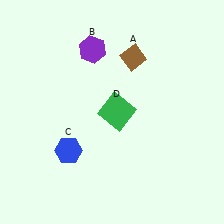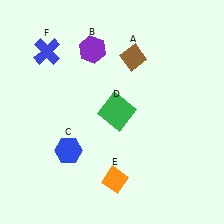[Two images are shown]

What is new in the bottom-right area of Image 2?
An orange diamond (E) was added in the bottom-right area of Image 2.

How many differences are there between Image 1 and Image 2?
There are 2 differences between the two images.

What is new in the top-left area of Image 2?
A blue cross (F) was added in the top-left area of Image 2.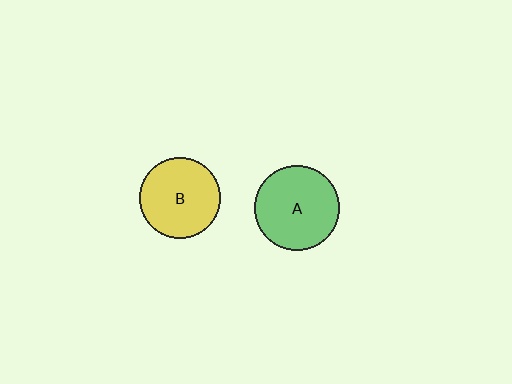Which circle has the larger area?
Circle A (green).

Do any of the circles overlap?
No, none of the circles overlap.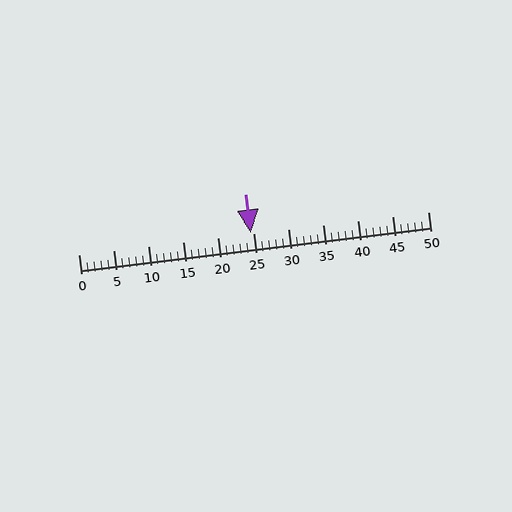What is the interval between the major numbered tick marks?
The major tick marks are spaced 5 units apart.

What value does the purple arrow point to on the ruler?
The purple arrow points to approximately 25.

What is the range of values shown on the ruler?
The ruler shows values from 0 to 50.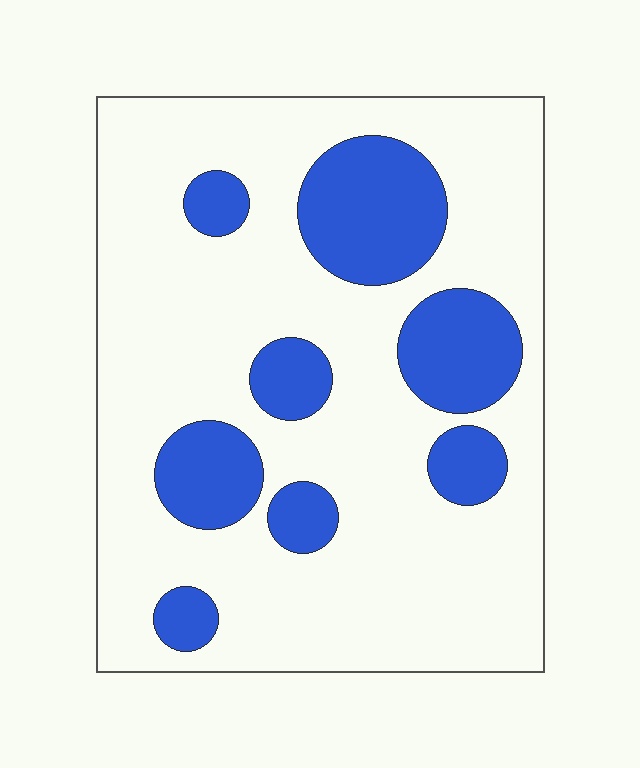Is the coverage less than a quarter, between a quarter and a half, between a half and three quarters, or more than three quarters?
Less than a quarter.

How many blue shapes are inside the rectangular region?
8.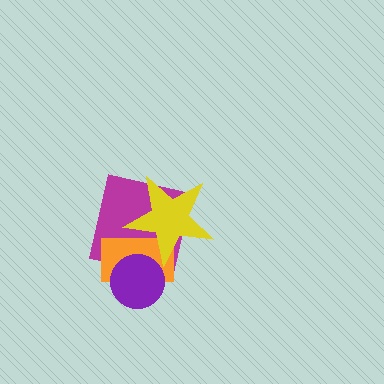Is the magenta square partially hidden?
Yes, it is partially covered by another shape.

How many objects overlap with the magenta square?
3 objects overlap with the magenta square.